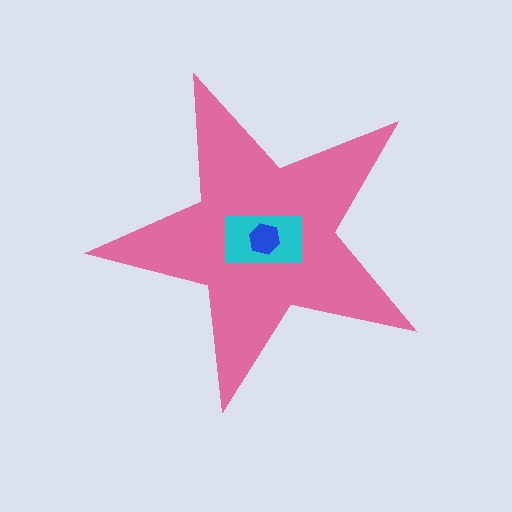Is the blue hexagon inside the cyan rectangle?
Yes.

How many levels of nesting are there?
3.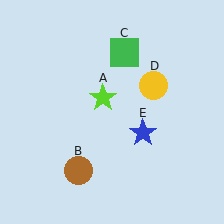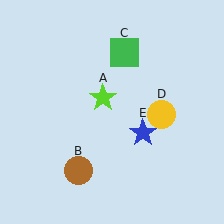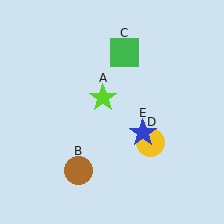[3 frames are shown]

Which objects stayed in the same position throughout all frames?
Lime star (object A) and brown circle (object B) and green square (object C) and blue star (object E) remained stationary.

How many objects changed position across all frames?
1 object changed position: yellow circle (object D).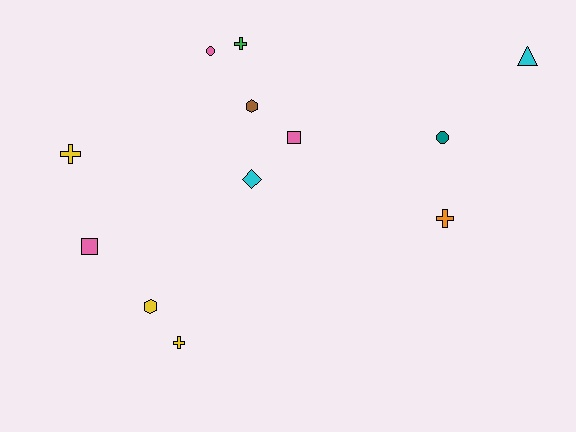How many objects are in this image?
There are 12 objects.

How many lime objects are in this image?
There are no lime objects.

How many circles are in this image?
There are 2 circles.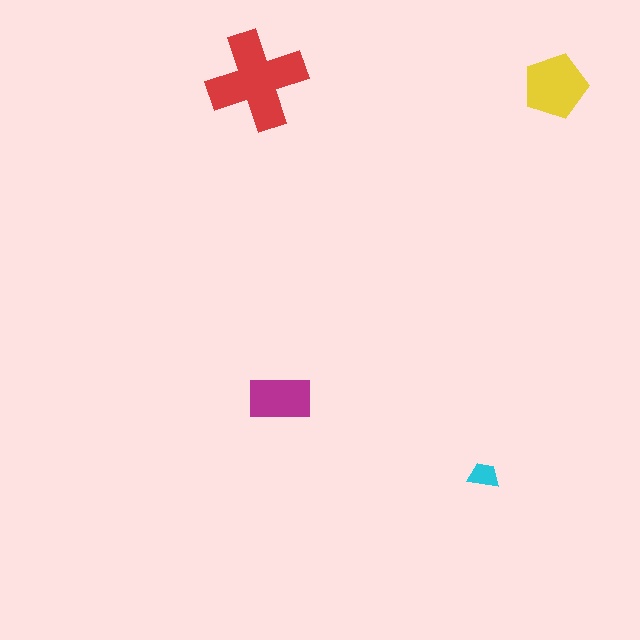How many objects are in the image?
There are 4 objects in the image.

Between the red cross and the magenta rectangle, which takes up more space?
The red cross.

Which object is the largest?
The red cross.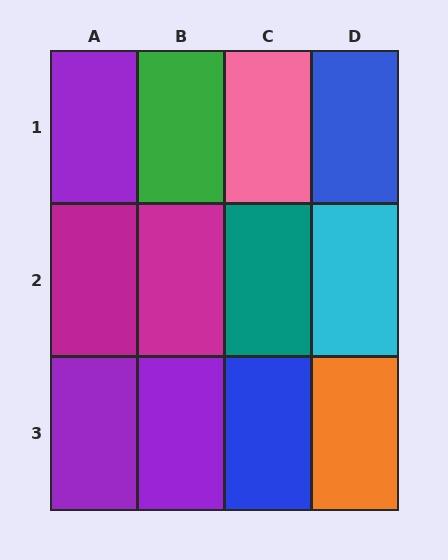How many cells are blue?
2 cells are blue.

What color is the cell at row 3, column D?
Orange.